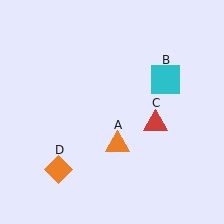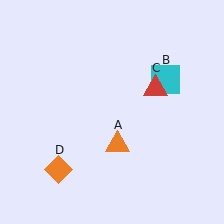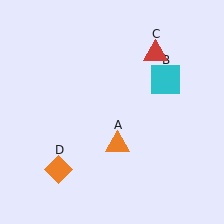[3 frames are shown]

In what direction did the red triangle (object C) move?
The red triangle (object C) moved up.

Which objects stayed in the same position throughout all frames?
Orange triangle (object A) and cyan square (object B) and orange diamond (object D) remained stationary.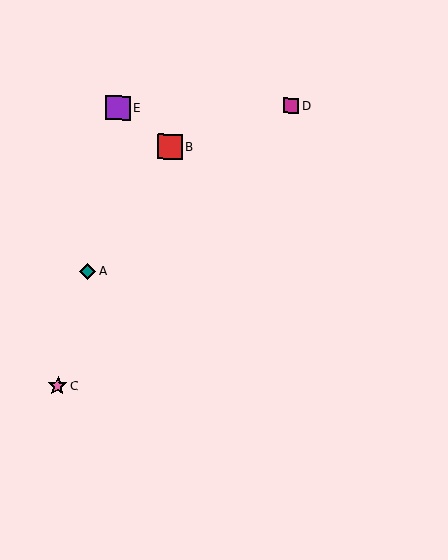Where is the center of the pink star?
The center of the pink star is at (58, 386).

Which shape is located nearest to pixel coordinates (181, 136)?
The red square (labeled B) at (170, 146) is nearest to that location.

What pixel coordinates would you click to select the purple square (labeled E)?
Click at (118, 108) to select the purple square E.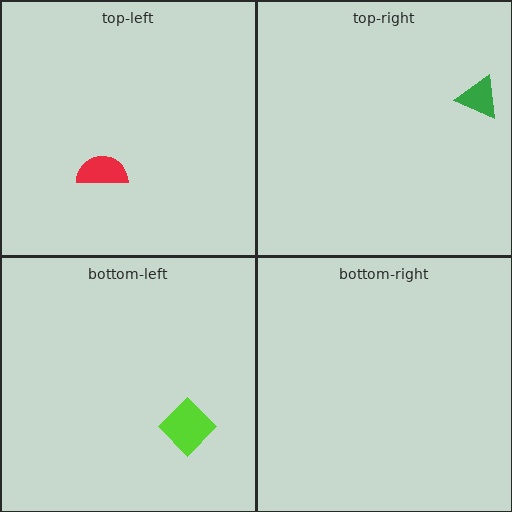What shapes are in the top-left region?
The red semicircle.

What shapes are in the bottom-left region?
The lime diamond.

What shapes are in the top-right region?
The green triangle.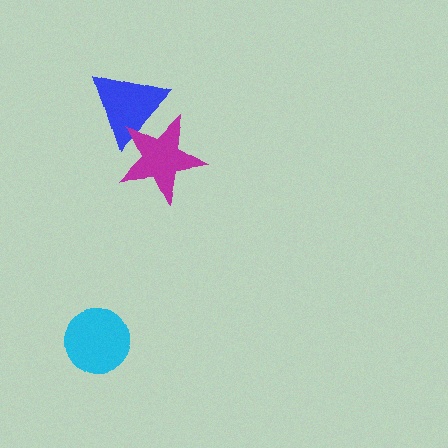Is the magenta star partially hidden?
No, no other shape covers it.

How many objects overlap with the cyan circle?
0 objects overlap with the cyan circle.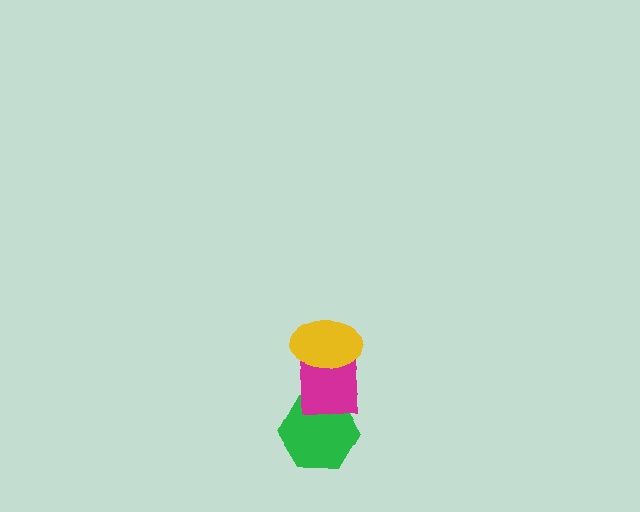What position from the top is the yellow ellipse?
The yellow ellipse is 1st from the top.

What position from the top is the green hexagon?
The green hexagon is 3rd from the top.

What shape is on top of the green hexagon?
The magenta square is on top of the green hexagon.